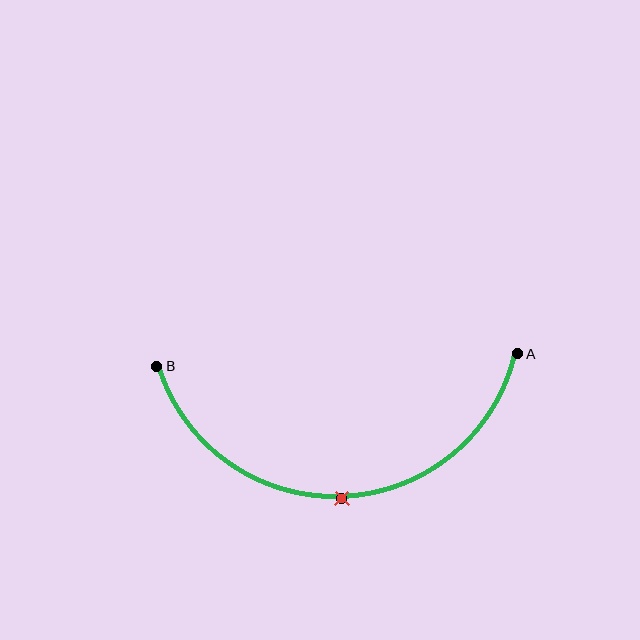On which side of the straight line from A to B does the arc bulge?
The arc bulges below the straight line connecting A and B.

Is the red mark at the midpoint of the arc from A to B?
Yes. The red mark lies on the arc at equal arc-length from both A and B — it is the arc midpoint.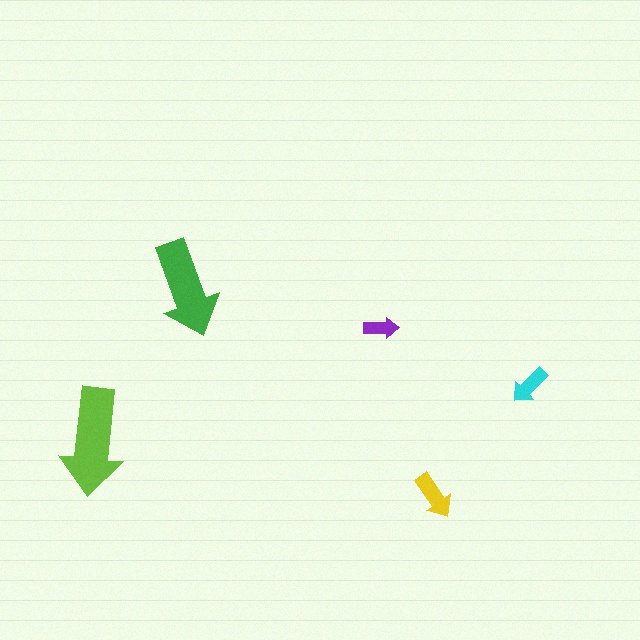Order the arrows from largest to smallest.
the lime one, the green one, the yellow one, the cyan one, the purple one.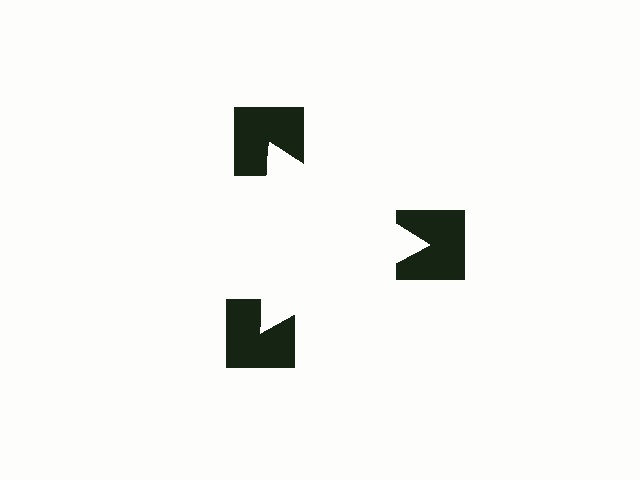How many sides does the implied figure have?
3 sides.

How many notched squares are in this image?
There are 3 — one at each vertex of the illusory triangle.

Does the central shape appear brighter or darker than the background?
It typically appears slightly brighter than the background, even though no actual brightness change is drawn.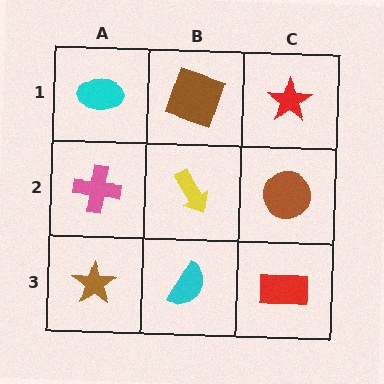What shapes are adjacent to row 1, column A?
A pink cross (row 2, column A), a brown square (row 1, column B).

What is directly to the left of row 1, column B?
A cyan ellipse.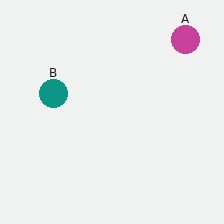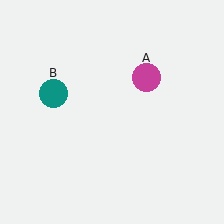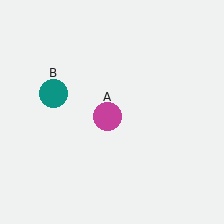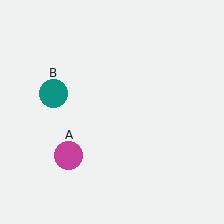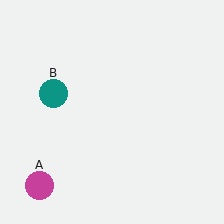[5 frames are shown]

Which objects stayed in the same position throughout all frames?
Teal circle (object B) remained stationary.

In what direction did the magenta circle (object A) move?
The magenta circle (object A) moved down and to the left.